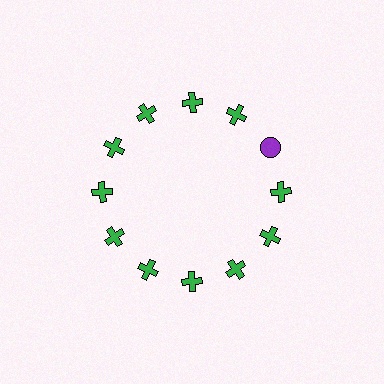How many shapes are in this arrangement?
There are 12 shapes arranged in a ring pattern.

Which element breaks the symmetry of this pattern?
The purple circle at roughly the 2 o'clock position breaks the symmetry. All other shapes are green crosses.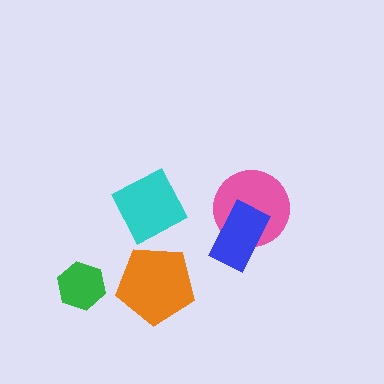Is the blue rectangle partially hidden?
No, no other shape covers it.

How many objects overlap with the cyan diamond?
0 objects overlap with the cyan diamond.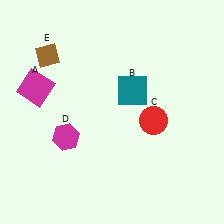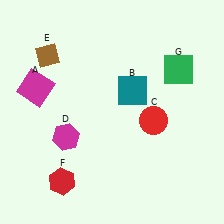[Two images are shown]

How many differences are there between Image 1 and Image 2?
There are 2 differences between the two images.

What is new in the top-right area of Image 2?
A green square (G) was added in the top-right area of Image 2.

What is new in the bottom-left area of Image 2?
A red hexagon (F) was added in the bottom-left area of Image 2.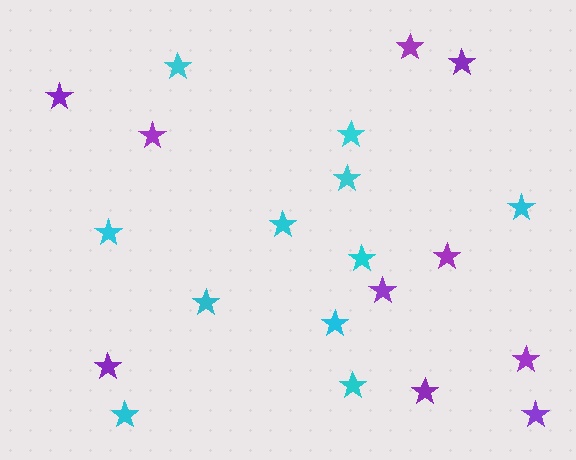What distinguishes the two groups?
There are 2 groups: one group of cyan stars (11) and one group of purple stars (10).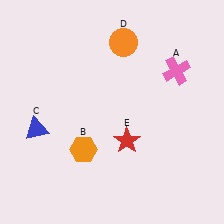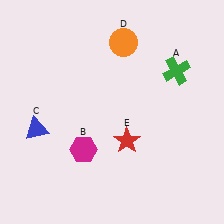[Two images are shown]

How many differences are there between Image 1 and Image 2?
There are 2 differences between the two images.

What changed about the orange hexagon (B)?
In Image 1, B is orange. In Image 2, it changed to magenta.